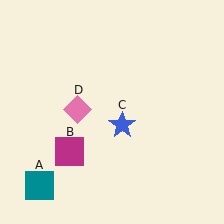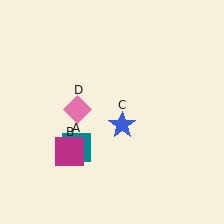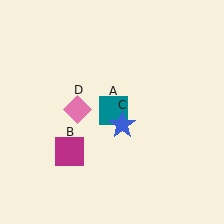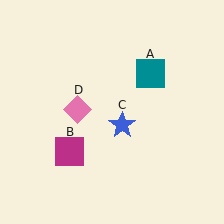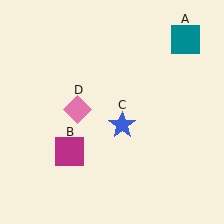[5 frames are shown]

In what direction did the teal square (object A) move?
The teal square (object A) moved up and to the right.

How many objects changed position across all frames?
1 object changed position: teal square (object A).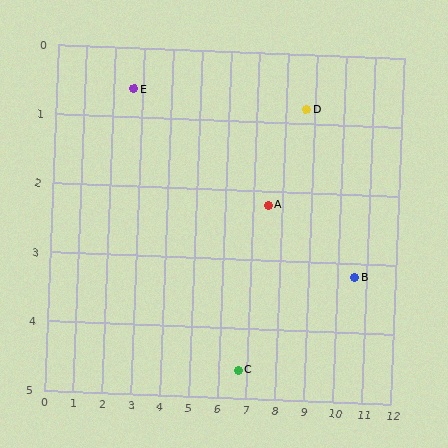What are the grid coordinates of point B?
Point B is at approximately (10.6, 3.2).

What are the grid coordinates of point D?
Point D is at approximately (8.7, 0.8).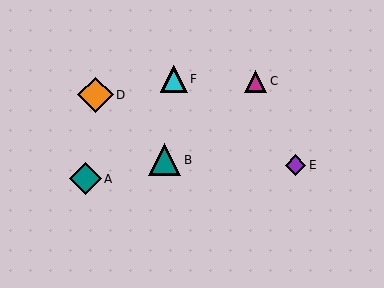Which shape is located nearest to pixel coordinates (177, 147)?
The teal triangle (labeled B) at (165, 160) is nearest to that location.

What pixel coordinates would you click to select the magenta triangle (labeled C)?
Click at (255, 81) to select the magenta triangle C.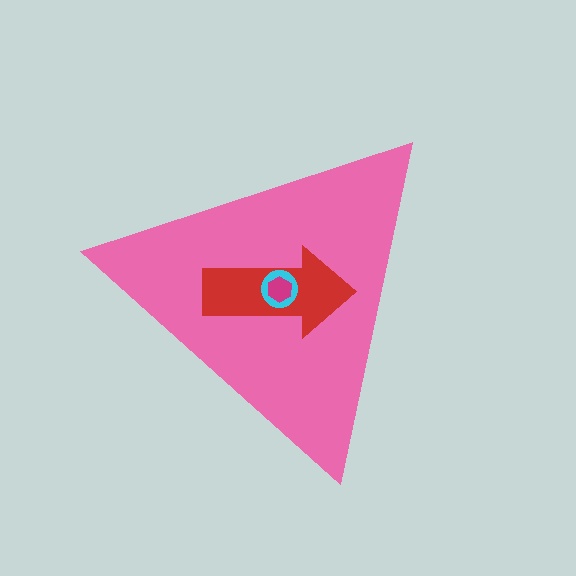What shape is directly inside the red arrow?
The cyan circle.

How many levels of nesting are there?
4.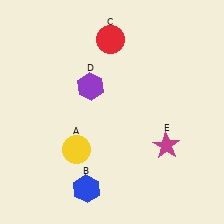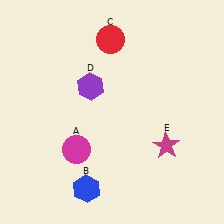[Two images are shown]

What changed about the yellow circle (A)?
In Image 1, A is yellow. In Image 2, it changed to magenta.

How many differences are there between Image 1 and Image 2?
There is 1 difference between the two images.